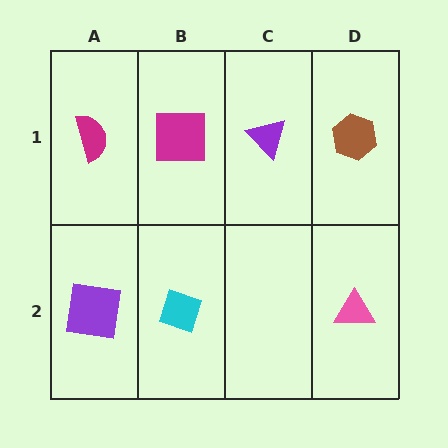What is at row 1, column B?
A magenta square.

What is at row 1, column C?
A purple triangle.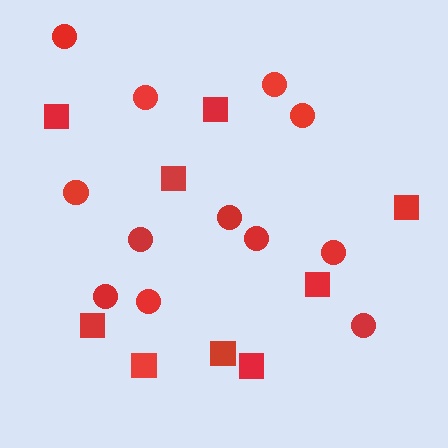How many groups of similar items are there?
There are 2 groups: one group of squares (9) and one group of circles (12).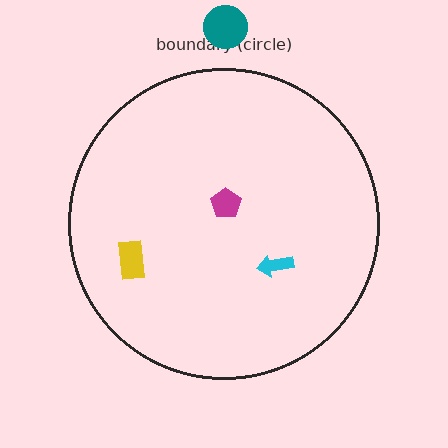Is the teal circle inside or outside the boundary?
Outside.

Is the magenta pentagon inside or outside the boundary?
Inside.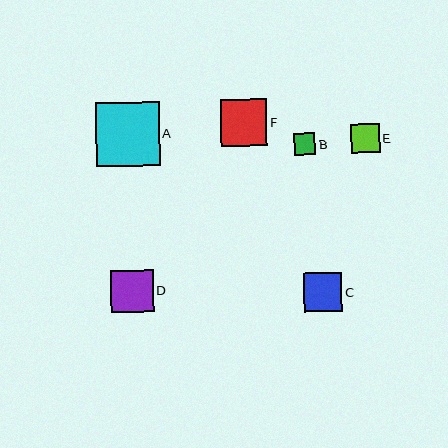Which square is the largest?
Square A is the largest with a size of approximately 64 pixels.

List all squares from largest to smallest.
From largest to smallest: A, F, D, C, E, B.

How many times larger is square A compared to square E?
Square A is approximately 2.2 times the size of square E.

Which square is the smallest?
Square B is the smallest with a size of approximately 22 pixels.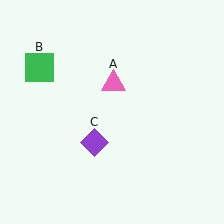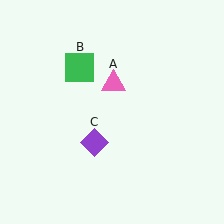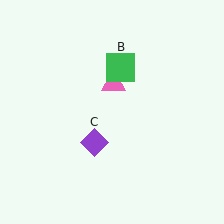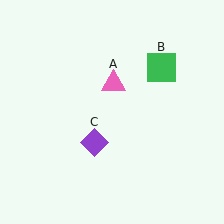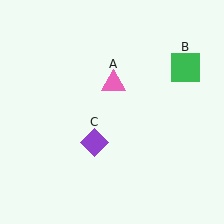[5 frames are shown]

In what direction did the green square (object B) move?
The green square (object B) moved right.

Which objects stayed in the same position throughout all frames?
Pink triangle (object A) and purple diamond (object C) remained stationary.